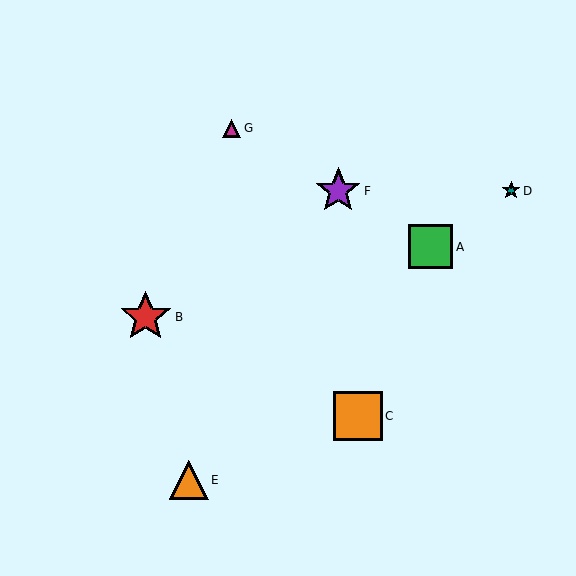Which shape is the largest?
The red star (labeled B) is the largest.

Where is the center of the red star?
The center of the red star is at (146, 317).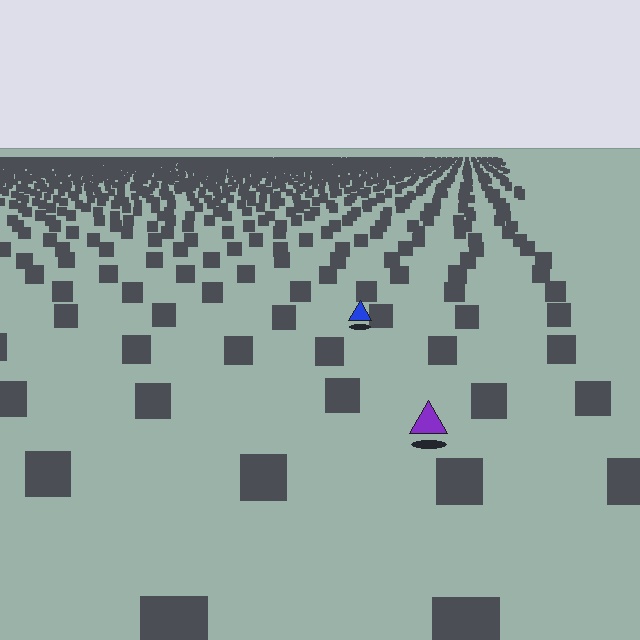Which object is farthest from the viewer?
The blue triangle is farthest from the viewer. It appears smaller and the ground texture around it is denser.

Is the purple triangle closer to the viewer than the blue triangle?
Yes. The purple triangle is closer — you can tell from the texture gradient: the ground texture is coarser near it.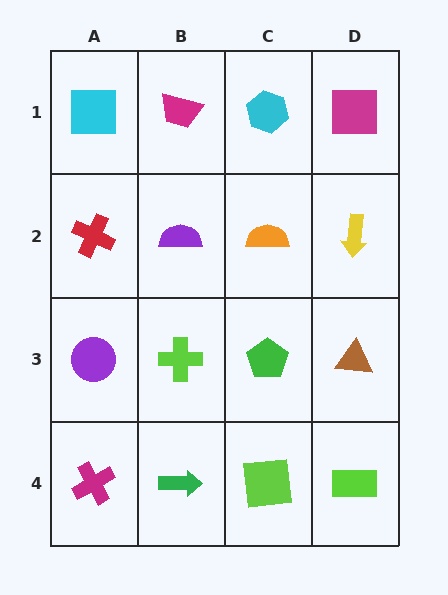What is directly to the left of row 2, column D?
An orange semicircle.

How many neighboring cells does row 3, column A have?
3.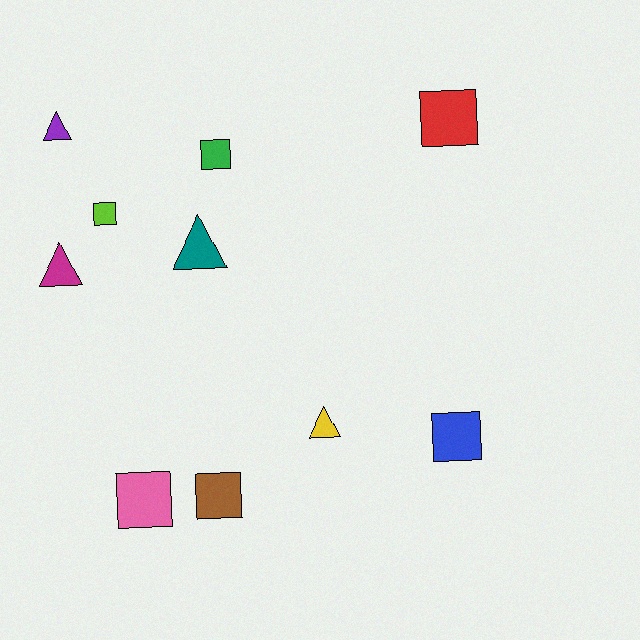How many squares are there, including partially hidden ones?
There are 6 squares.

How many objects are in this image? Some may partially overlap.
There are 10 objects.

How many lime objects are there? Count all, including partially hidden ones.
There is 1 lime object.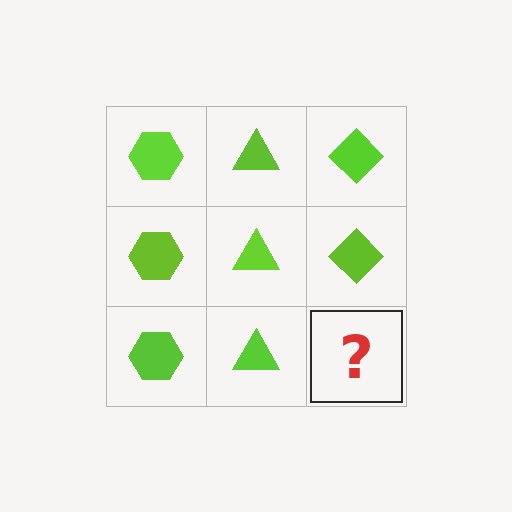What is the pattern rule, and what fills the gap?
The rule is that each column has a consistent shape. The gap should be filled with a lime diamond.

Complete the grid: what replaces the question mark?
The question mark should be replaced with a lime diamond.